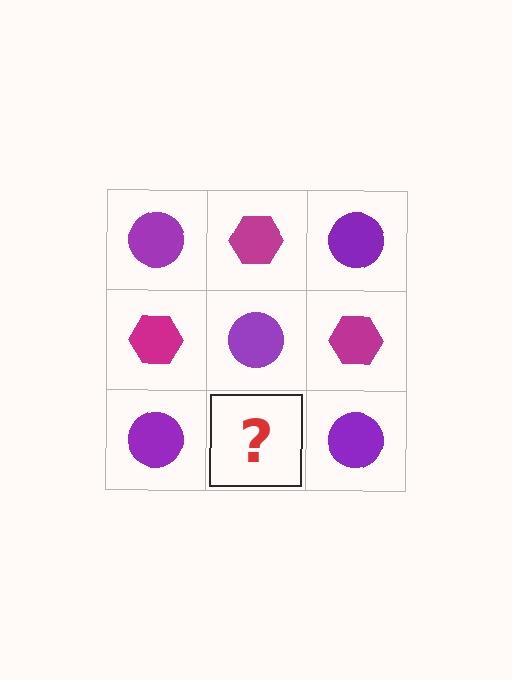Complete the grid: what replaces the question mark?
The question mark should be replaced with a magenta hexagon.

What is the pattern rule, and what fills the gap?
The rule is that it alternates purple circle and magenta hexagon in a checkerboard pattern. The gap should be filled with a magenta hexagon.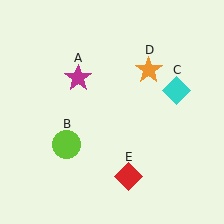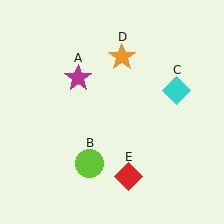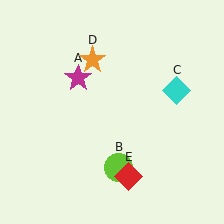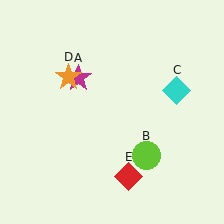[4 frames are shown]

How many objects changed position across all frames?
2 objects changed position: lime circle (object B), orange star (object D).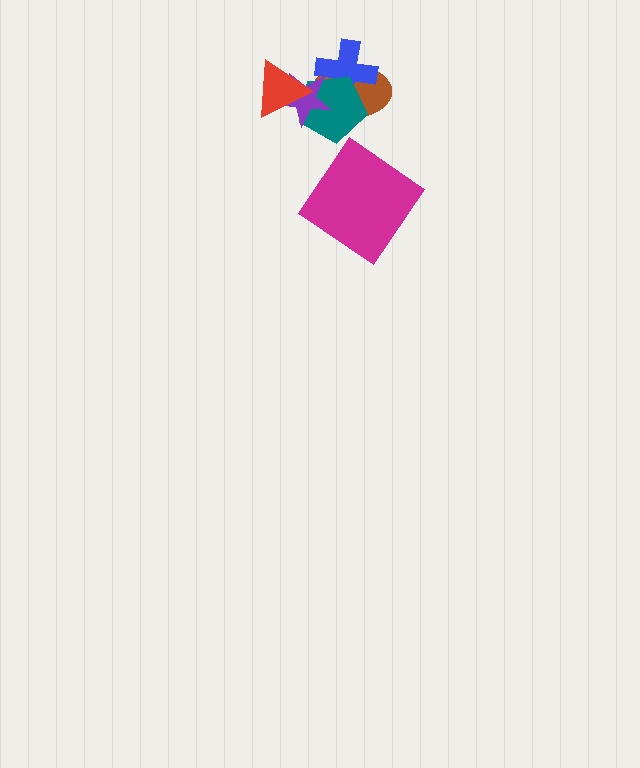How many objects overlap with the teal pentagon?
4 objects overlap with the teal pentagon.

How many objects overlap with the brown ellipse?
3 objects overlap with the brown ellipse.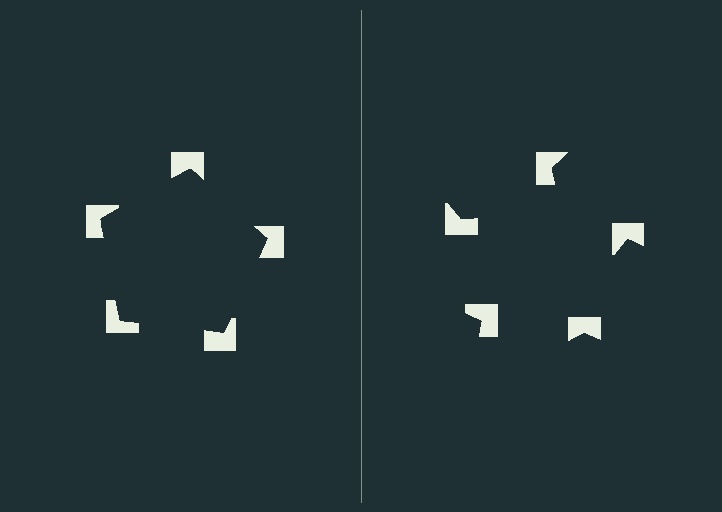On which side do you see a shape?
An illusory pentagon appears on the left side. On the right side the wedge cuts are rotated, so no coherent shape forms.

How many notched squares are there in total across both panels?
10 — 5 on each side.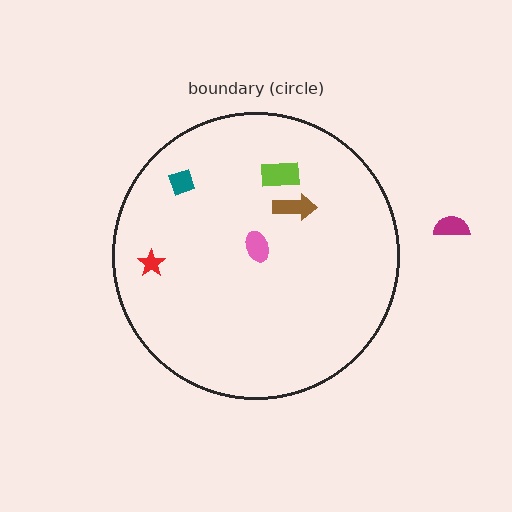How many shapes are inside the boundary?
5 inside, 1 outside.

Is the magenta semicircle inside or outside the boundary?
Outside.